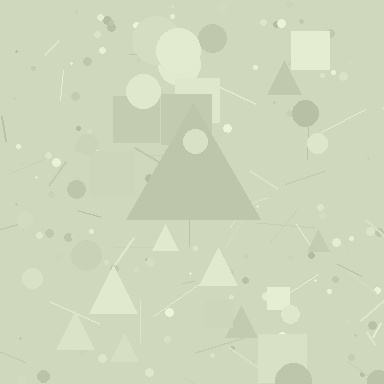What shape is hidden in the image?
A triangle is hidden in the image.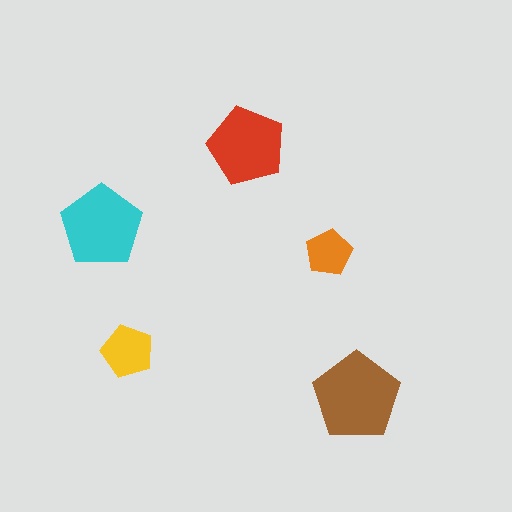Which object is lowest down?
The brown pentagon is bottommost.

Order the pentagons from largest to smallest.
the brown one, the cyan one, the red one, the yellow one, the orange one.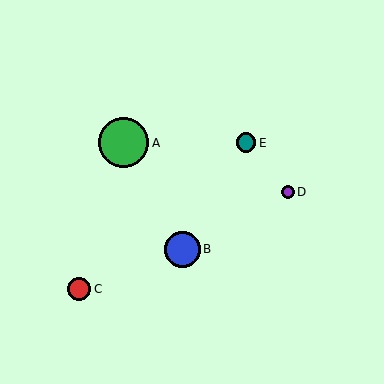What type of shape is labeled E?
Shape E is a teal circle.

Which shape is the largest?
The green circle (labeled A) is the largest.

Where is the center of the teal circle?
The center of the teal circle is at (246, 143).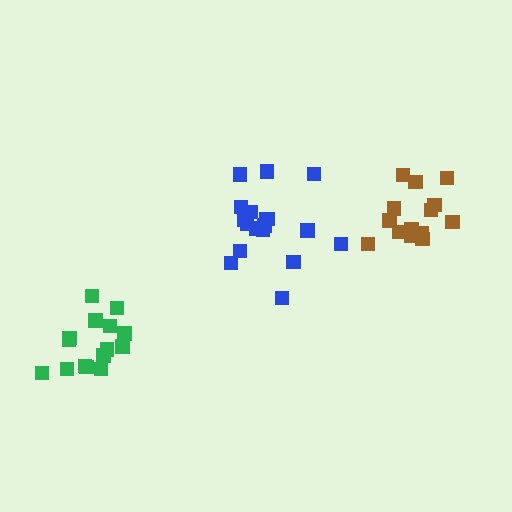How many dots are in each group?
Group 1: 15 dots, Group 2: 18 dots, Group 3: 14 dots (47 total).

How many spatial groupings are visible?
There are 3 spatial groupings.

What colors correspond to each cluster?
The clusters are colored: green, blue, brown.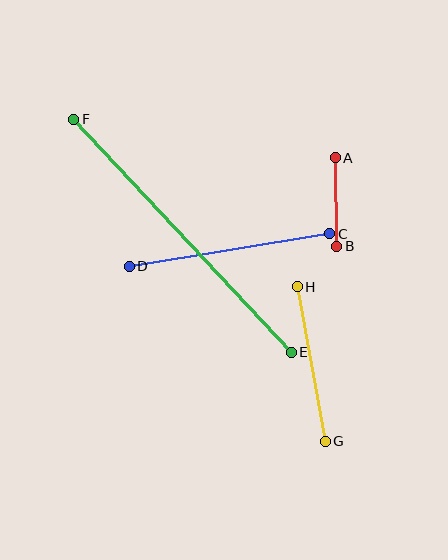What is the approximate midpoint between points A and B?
The midpoint is at approximately (336, 202) pixels.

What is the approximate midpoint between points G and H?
The midpoint is at approximately (311, 364) pixels.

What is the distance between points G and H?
The distance is approximately 157 pixels.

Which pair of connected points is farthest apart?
Points E and F are farthest apart.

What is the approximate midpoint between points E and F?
The midpoint is at approximately (183, 236) pixels.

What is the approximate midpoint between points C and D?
The midpoint is at approximately (229, 250) pixels.